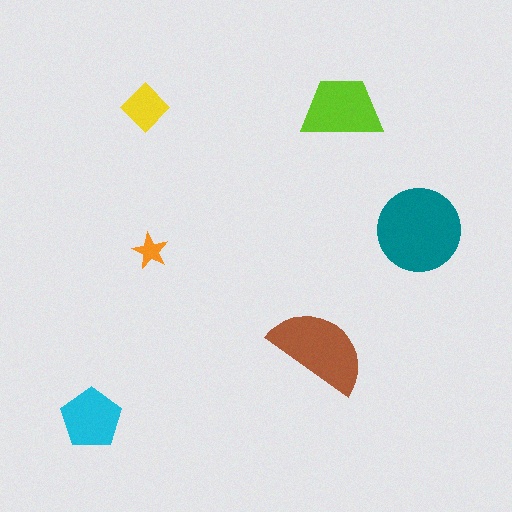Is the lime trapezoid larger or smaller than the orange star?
Larger.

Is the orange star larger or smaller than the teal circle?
Smaller.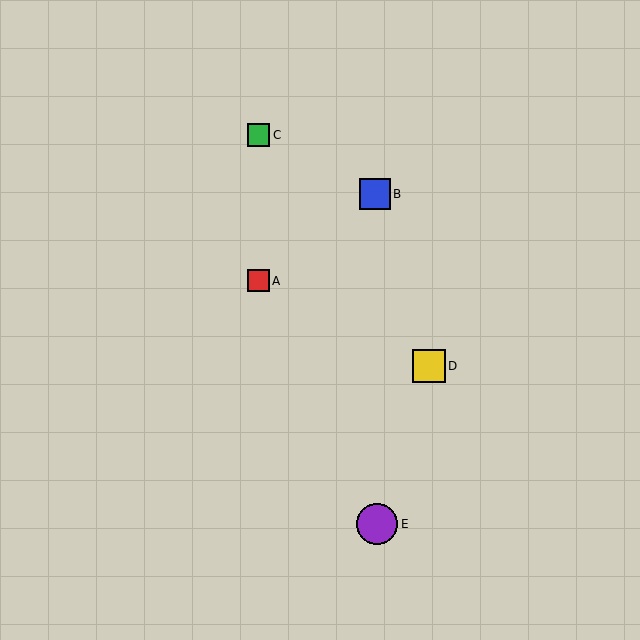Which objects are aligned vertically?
Objects A, C are aligned vertically.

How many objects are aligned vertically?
2 objects (A, C) are aligned vertically.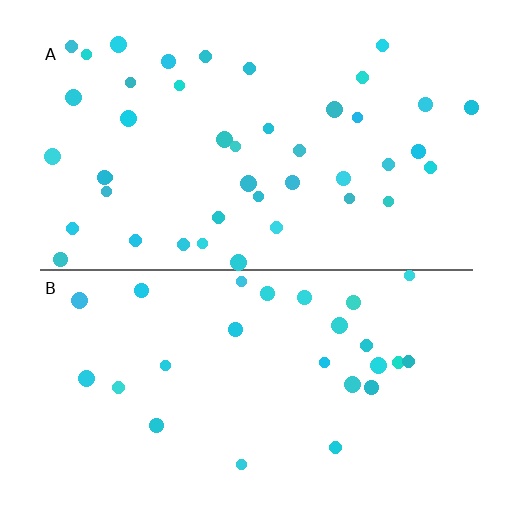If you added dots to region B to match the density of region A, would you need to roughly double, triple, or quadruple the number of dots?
Approximately double.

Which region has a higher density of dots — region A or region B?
A (the top).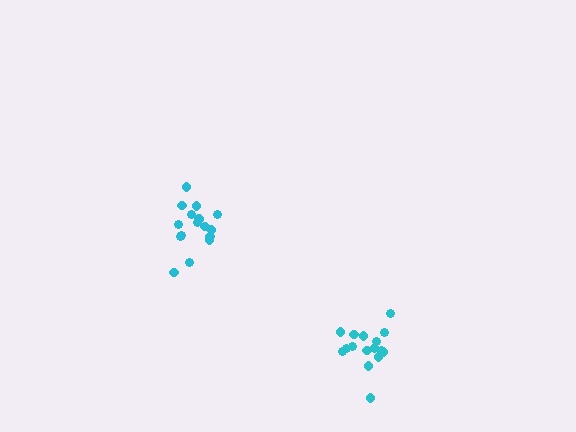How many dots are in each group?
Group 1: 16 dots, Group 2: 16 dots (32 total).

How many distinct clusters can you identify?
There are 2 distinct clusters.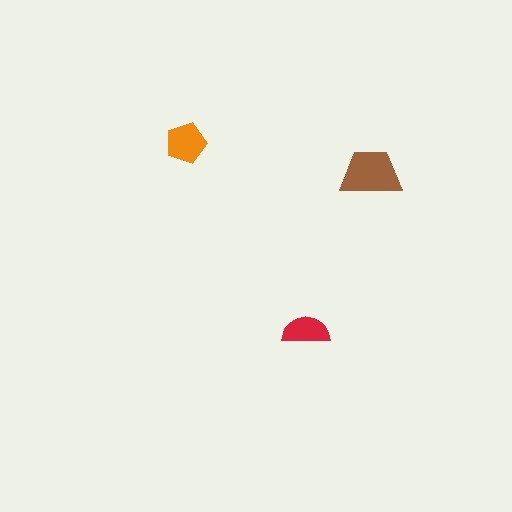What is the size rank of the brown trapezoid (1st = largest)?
1st.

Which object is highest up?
The orange pentagon is topmost.